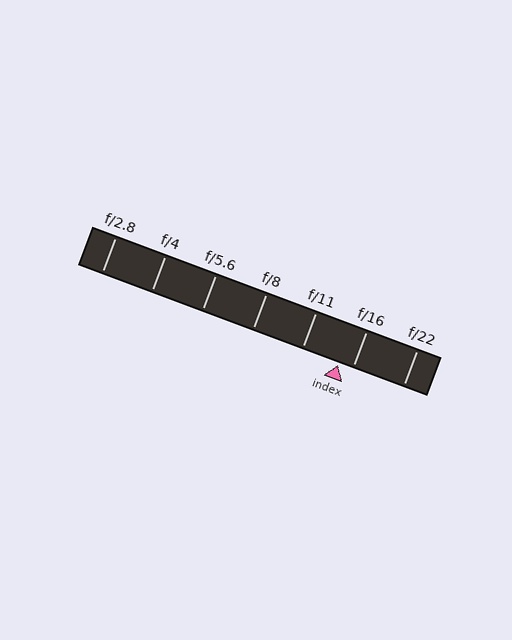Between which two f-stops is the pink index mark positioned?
The index mark is between f/11 and f/16.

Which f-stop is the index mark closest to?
The index mark is closest to f/16.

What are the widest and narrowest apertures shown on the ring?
The widest aperture shown is f/2.8 and the narrowest is f/22.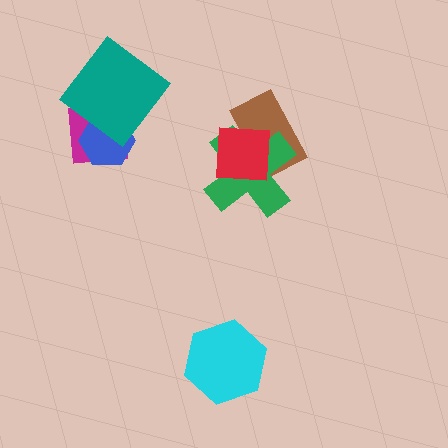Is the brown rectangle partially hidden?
Yes, it is partially covered by another shape.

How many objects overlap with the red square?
2 objects overlap with the red square.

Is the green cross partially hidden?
Yes, it is partially covered by another shape.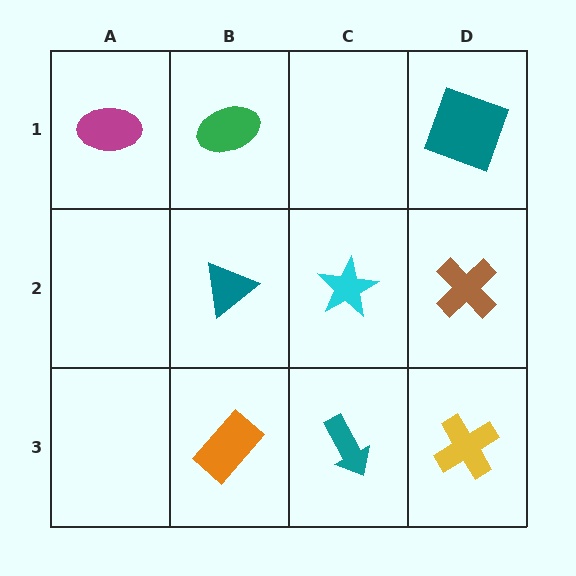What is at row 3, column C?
A teal arrow.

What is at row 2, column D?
A brown cross.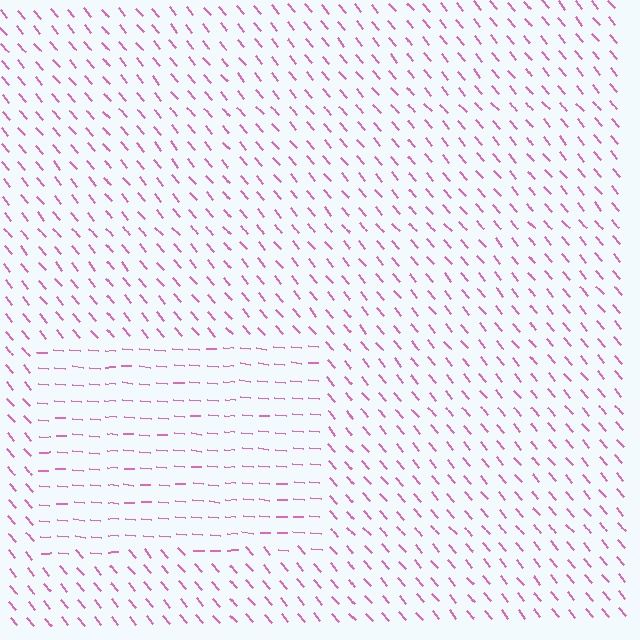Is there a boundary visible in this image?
Yes, there is a texture boundary formed by a change in line orientation.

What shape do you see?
I see a rectangle.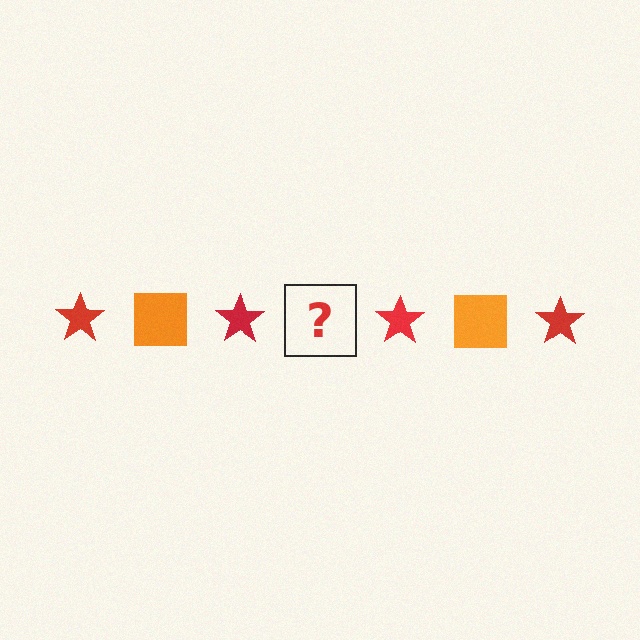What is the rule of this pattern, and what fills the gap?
The rule is that the pattern alternates between red star and orange square. The gap should be filled with an orange square.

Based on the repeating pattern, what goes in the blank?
The blank should be an orange square.